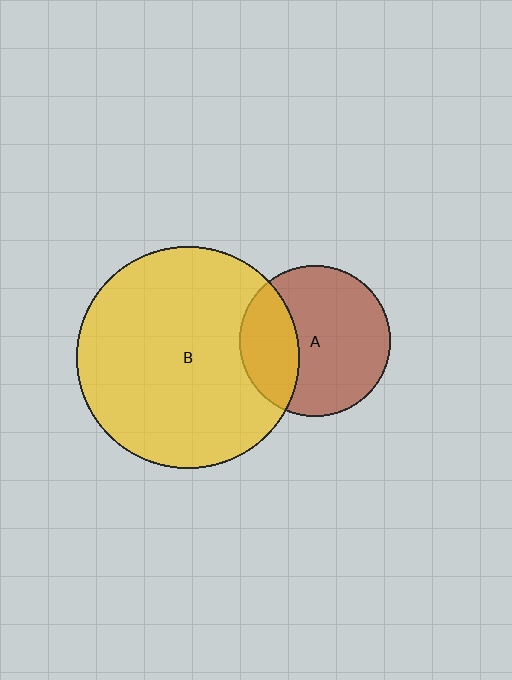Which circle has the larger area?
Circle B (yellow).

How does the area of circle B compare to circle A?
Approximately 2.2 times.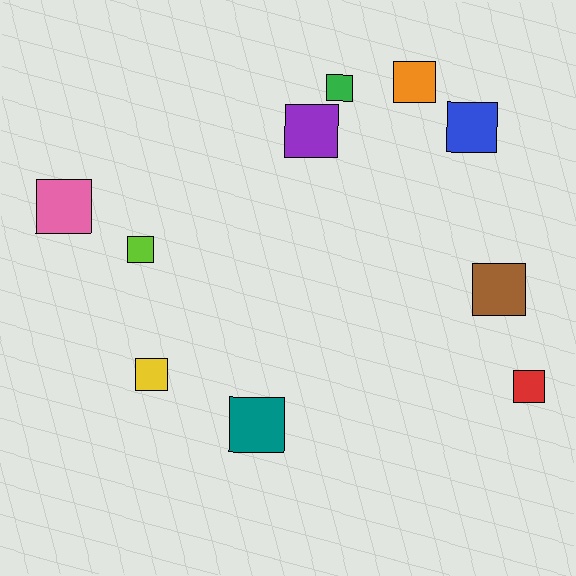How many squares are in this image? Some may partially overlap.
There are 10 squares.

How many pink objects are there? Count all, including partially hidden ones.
There is 1 pink object.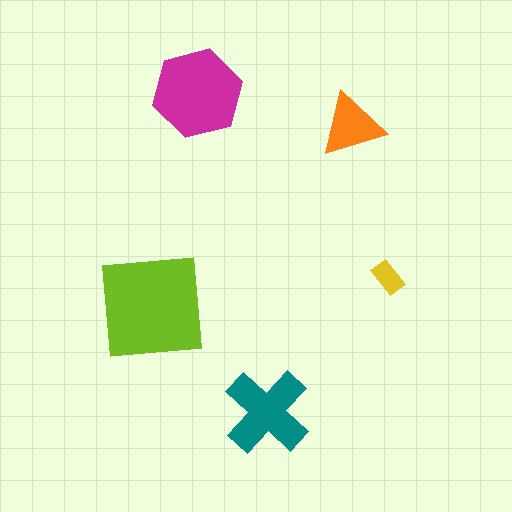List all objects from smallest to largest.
The yellow rectangle, the orange triangle, the teal cross, the magenta hexagon, the lime square.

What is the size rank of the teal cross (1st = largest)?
3rd.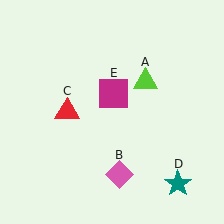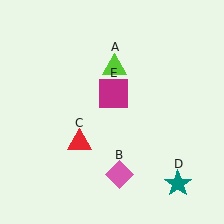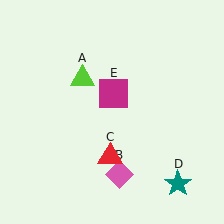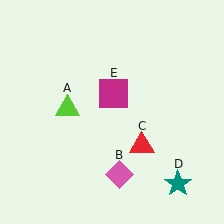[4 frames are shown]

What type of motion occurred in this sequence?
The lime triangle (object A), red triangle (object C) rotated counterclockwise around the center of the scene.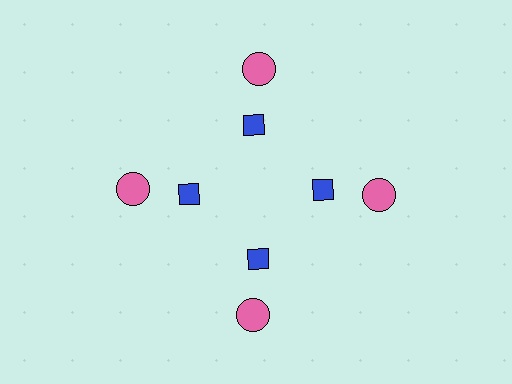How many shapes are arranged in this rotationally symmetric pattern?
There are 8 shapes, arranged in 4 groups of 2.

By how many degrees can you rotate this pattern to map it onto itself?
The pattern maps onto itself every 90 degrees of rotation.